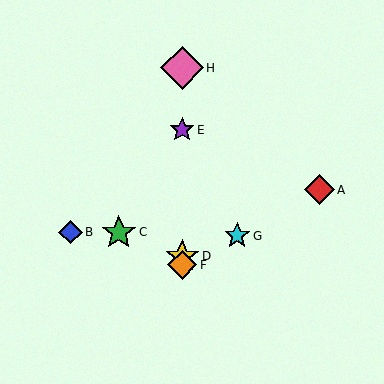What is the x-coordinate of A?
Object A is at x≈319.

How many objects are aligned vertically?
4 objects (D, E, F, H) are aligned vertically.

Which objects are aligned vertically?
Objects D, E, F, H are aligned vertically.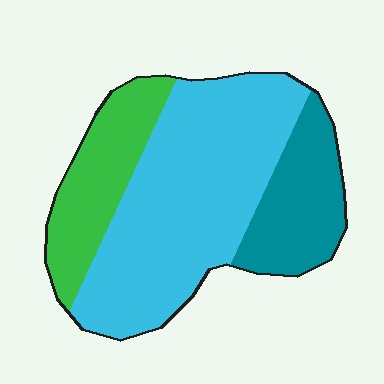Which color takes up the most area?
Cyan, at roughly 55%.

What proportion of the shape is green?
Green covers about 20% of the shape.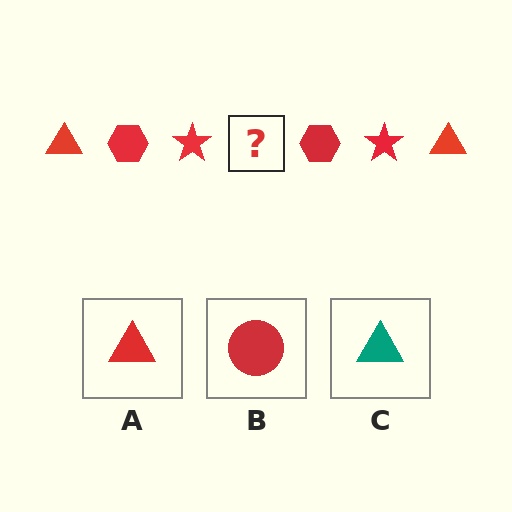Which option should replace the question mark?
Option A.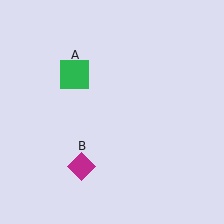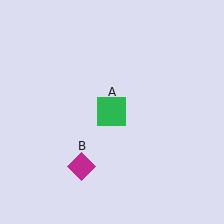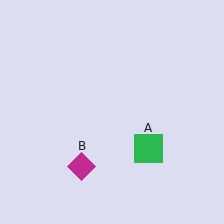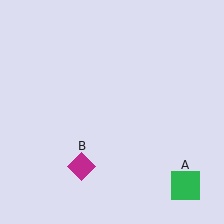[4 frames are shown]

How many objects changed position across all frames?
1 object changed position: green square (object A).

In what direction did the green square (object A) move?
The green square (object A) moved down and to the right.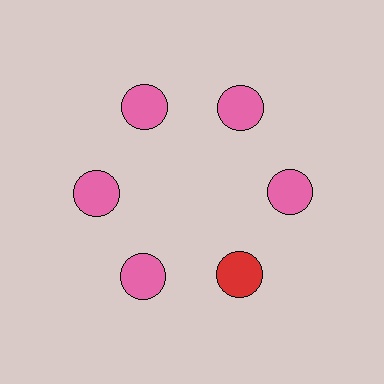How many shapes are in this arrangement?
There are 6 shapes arranged in a ring pattern.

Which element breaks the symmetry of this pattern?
The red circle at roughly the 5 o'clock position breaks the symmetry. All other shapes are pink circles.